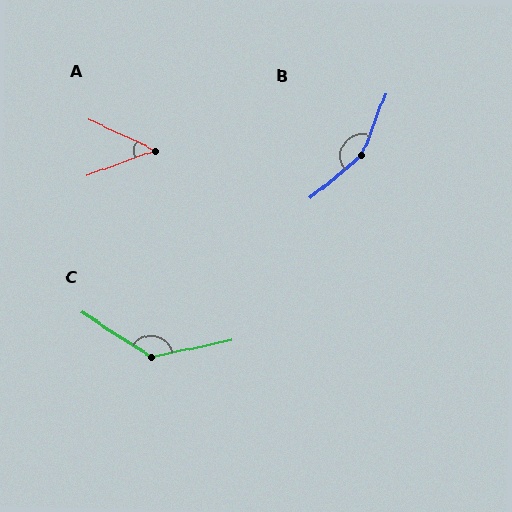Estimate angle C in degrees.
Approximately 135 degrees.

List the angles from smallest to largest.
A (45°), C (135°), B (150°).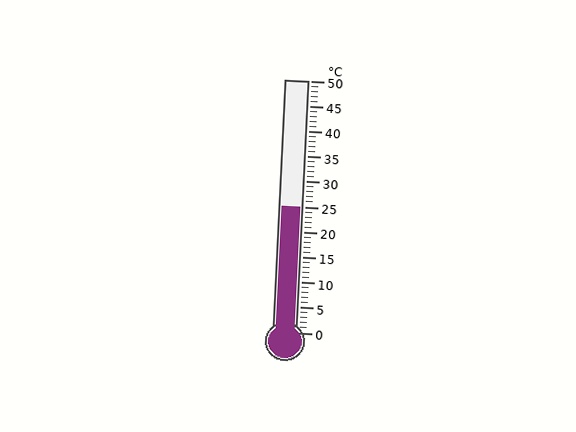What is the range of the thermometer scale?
The thermometer scale ranges from 0°C to 50°C.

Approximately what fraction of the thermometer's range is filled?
The thermometer is filled to approximately 50% of its range.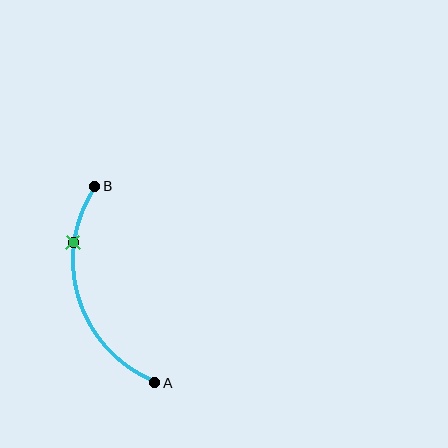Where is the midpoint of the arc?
The arc midpoint is the point on the curve farthest from the straight line joining A and B. It sits to the left of that line.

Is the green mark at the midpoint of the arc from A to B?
No. The green mark lies on the arc but is closer to endpoint B. The arc midpoint would be at the point on the curve equidistant along the arc from both A and B.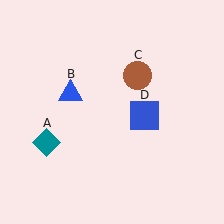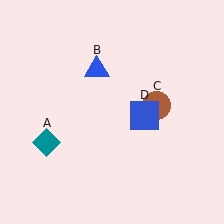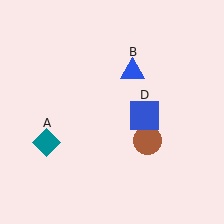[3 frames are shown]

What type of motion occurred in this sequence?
The blue triangle (object B), brown circle (object C) rotated clockwise around the center of the scene.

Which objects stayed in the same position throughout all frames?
Teal diamond (object A) and blue square (object D) remained stationary.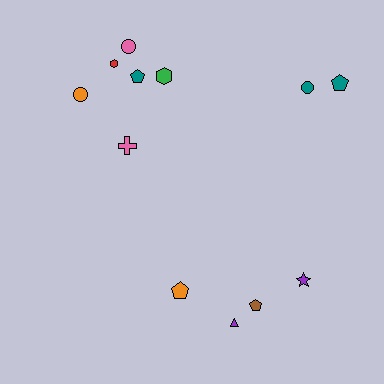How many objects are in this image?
There are 12 objects.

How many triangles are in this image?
There is 1 triangle.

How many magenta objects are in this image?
There are no magenta objects.